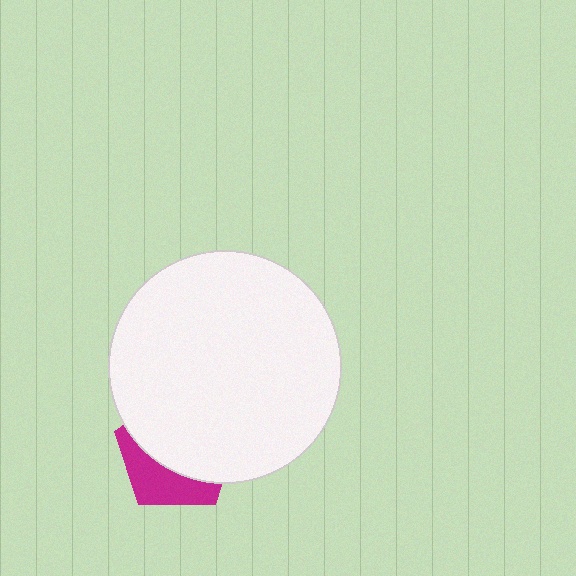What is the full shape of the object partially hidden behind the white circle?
The partially hidden object is a magenta pentagon.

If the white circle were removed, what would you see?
You would see the complete magenta pentagon.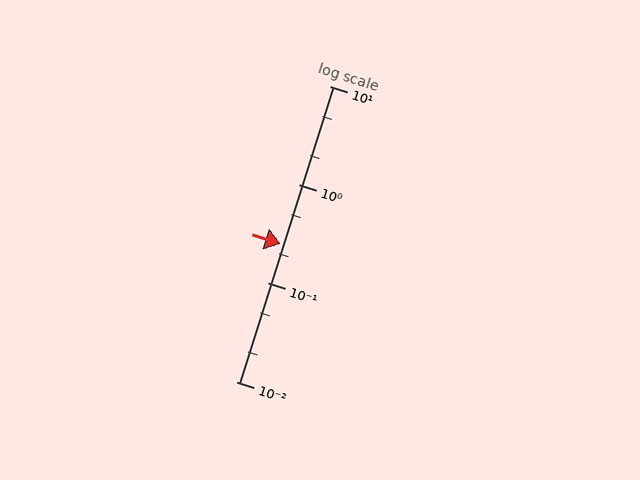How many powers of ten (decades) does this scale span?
The scale spans 3 decades, from 0.01 to 10.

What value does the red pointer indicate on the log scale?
The pointer indicates approximately 0.25.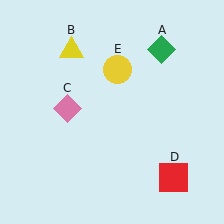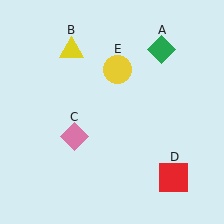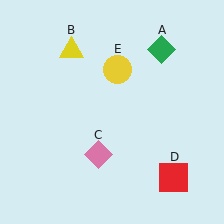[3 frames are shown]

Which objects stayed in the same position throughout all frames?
Green diamond (object A) and yellow triangle (object B) and red square (object D) and yellow circle (object E) remained stationary.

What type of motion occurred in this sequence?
The pink diamond (object C) rotated counterclockwise around the center of the scene.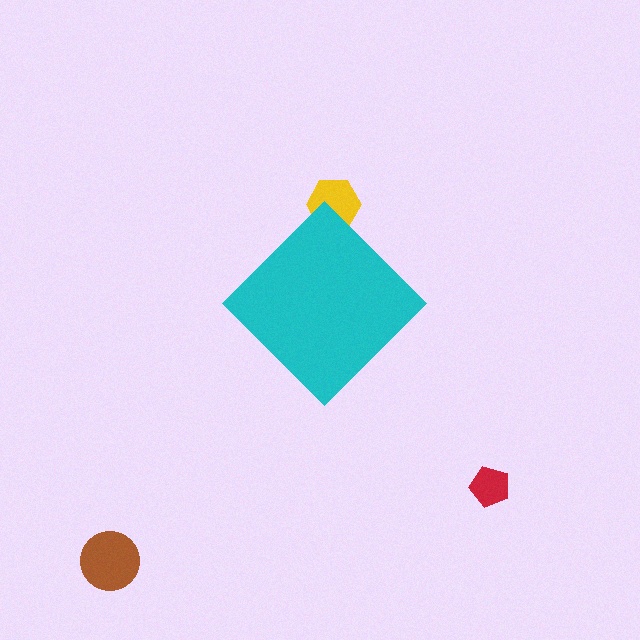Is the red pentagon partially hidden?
No, the red pentagon is fully visible.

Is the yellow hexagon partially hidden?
Yes, the yellow hexagon is partially hidden behind the cyan diamond.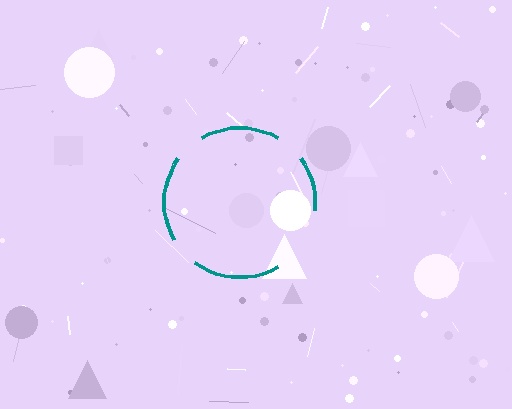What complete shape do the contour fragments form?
The contour fragments form a circle.